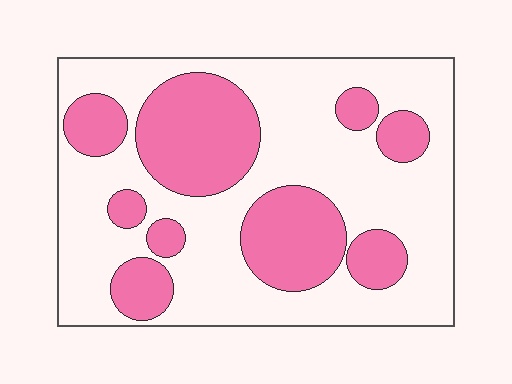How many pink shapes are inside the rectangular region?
9.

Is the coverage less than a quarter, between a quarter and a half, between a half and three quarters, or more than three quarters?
Between a quarter and a half.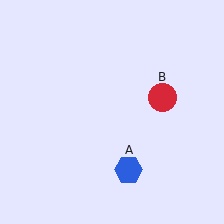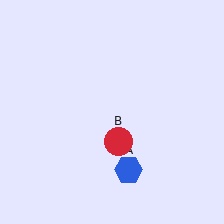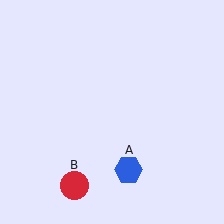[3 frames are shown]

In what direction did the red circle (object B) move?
The red circle (object B) moved down and to the left.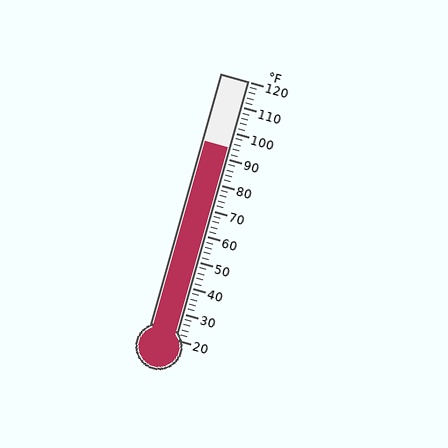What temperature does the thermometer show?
The thermometer shows approximately 94°F.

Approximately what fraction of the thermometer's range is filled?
The thermometer is filled to approximately 75% of its range.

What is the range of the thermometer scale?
The thermometer scale ranges from 20°F to 120°F.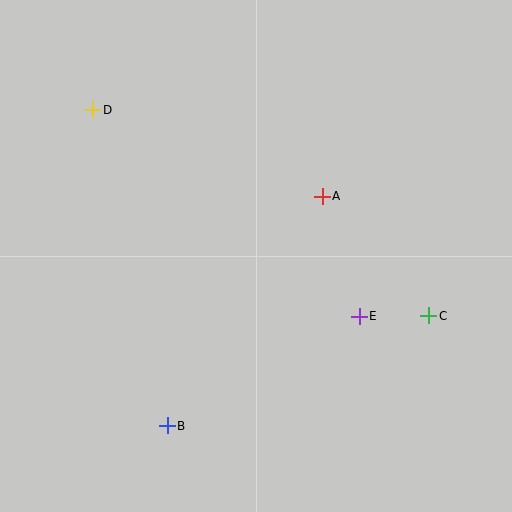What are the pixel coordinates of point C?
Point C is at (429, 316).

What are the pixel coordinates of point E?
Point E is at (359, 316).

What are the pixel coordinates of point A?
Point A is at (322, 196).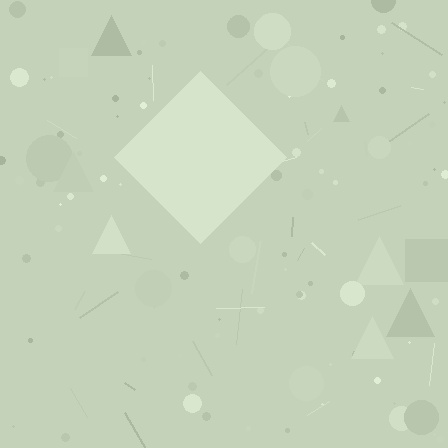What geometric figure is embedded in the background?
A diamond is embedded in the background.